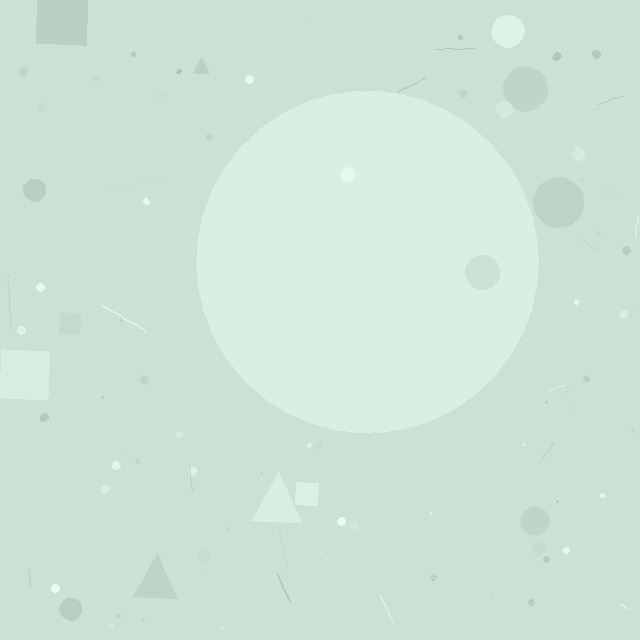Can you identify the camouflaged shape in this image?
The camouflaged shape is a circle.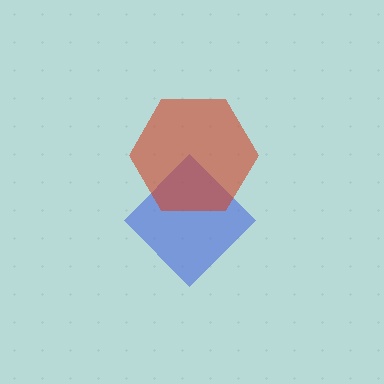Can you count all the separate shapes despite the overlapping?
Yes, there are 2 separate shapes.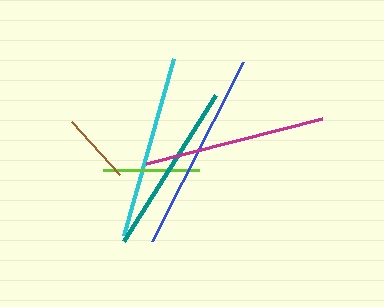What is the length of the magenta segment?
The magenta segment is approximately 181 pixels long.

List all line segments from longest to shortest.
From longest to shortest: blue, cyan, magenta, teal, lime, brown.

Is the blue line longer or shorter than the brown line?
The blue line is longer than the brown line.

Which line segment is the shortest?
The brown line is the shortest at approximately 72 pixels.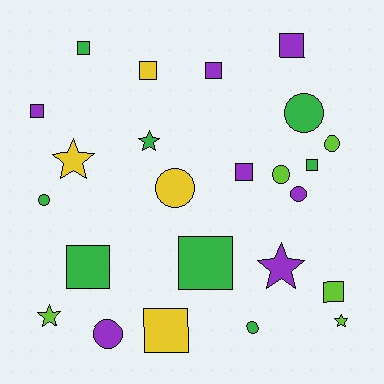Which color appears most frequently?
Green, with 8 objects.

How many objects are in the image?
There are 24 objects.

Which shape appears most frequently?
Square, with 11 objects.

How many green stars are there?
There is 1 green star.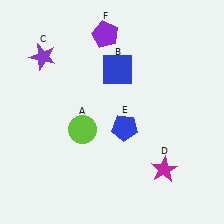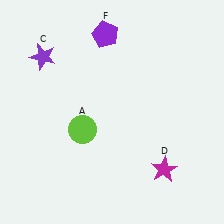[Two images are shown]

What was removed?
The blue pentagon (E), the blue square (B) were removed in Image 2.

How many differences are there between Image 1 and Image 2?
There are 2 differences between the two images.